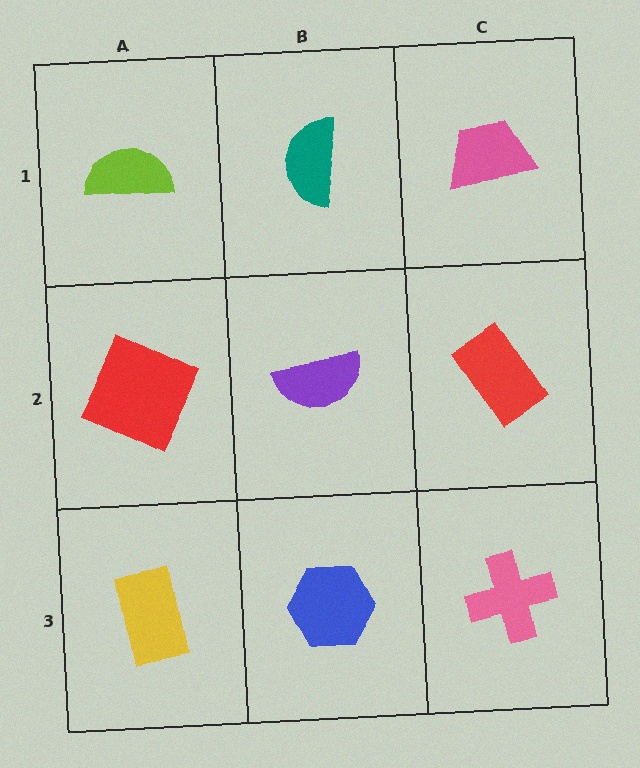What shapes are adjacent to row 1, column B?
A purple semicircle (row 2, column B), a lime semicircle (row 1, column A), a pink trapezoid (row 1, column C).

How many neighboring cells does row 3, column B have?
3.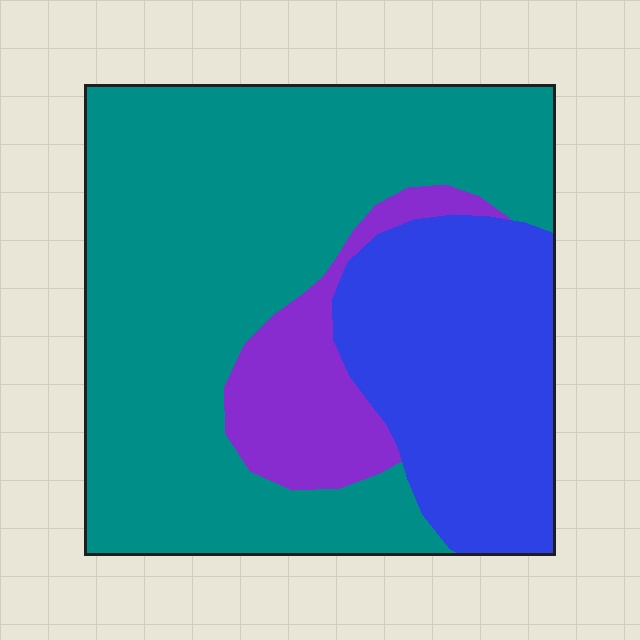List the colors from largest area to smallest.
From largest to smallest: teal, blue, purple.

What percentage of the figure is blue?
Blue covers 27% of the figure.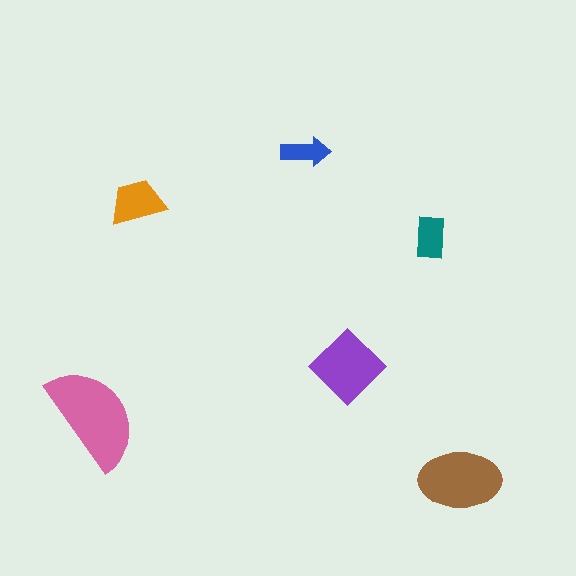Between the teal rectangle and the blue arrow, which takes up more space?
The teal rectangle.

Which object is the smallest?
The blue arrow.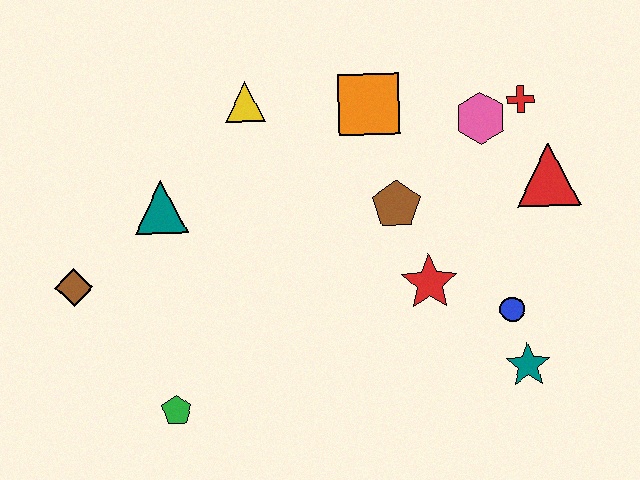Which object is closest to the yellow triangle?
The orange square is closest to the yellow triangle.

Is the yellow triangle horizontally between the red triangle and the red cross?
No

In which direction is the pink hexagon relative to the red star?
The pink hexagon is above the red star.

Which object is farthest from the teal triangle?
The teal star is farthest from the teal triangle.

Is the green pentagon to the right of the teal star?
No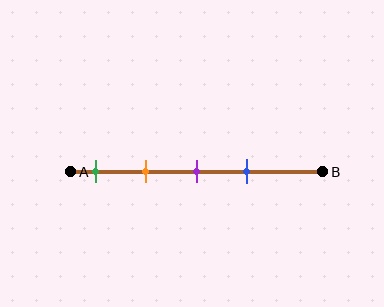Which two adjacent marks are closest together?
The purple and blue marks are the closest adjacent pair.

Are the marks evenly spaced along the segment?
Yes, the marks are approximately evenly spaced.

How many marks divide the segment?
There are 4 marks dividing the segment.